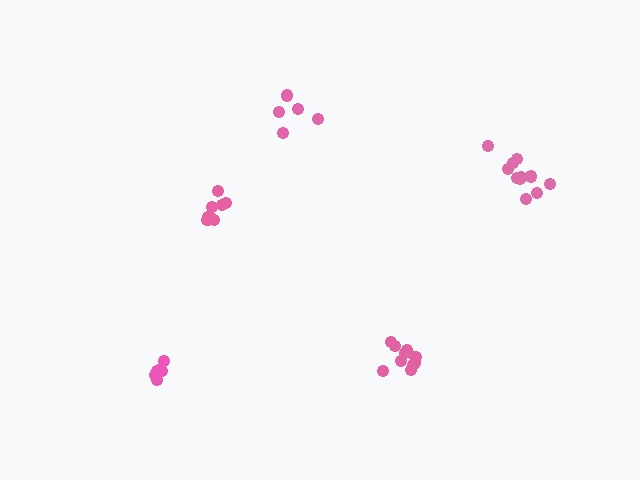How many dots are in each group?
Group 1: 8 dots, Group 2: 6 dots, Group 3: 11 dots, Group 4: 7 dots, Group 5: 10 dots (42 total).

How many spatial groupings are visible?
There are 5 spatial groupings.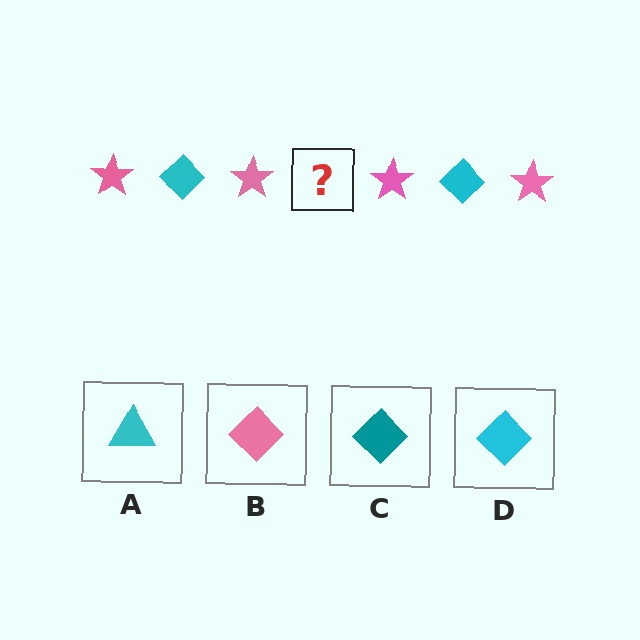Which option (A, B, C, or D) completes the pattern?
D.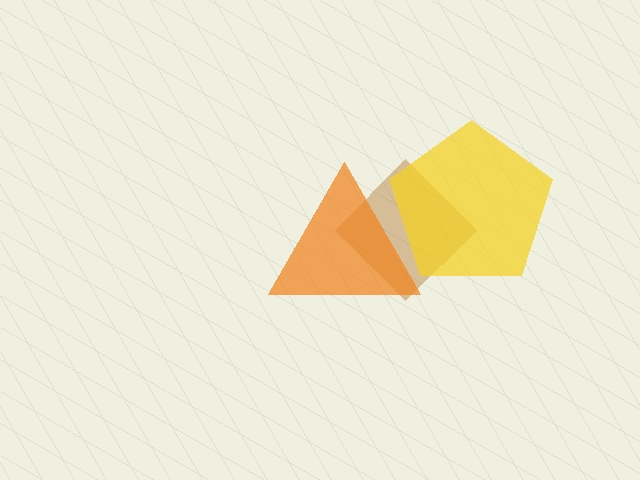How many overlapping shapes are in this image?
There are 3 overlapping shapes in the image.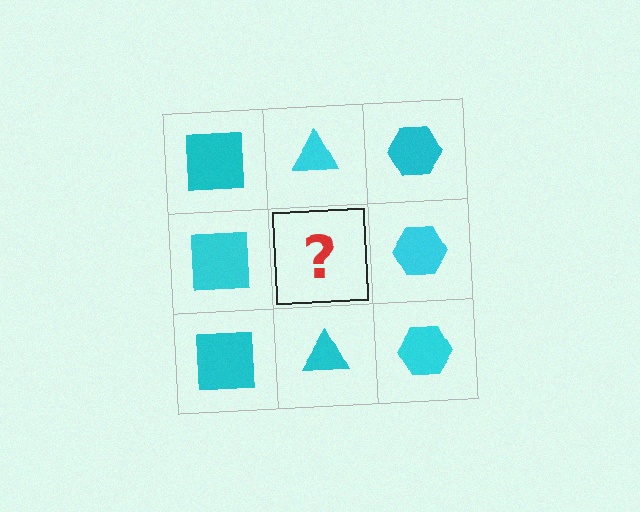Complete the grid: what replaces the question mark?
The question mark should be replaced with a cyan triangle.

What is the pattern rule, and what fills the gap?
The rule is that each column has a consistent shape. The gap should be filled with a cyan triangle.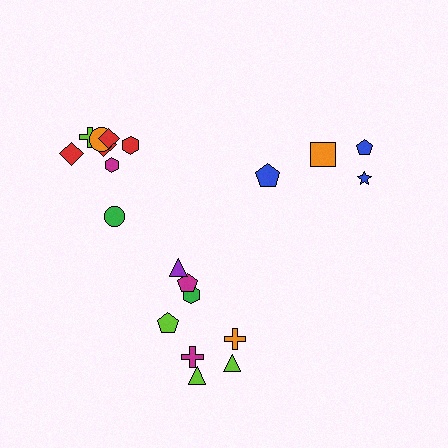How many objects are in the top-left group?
There are 8 objects.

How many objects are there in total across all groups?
There are 20 objects.